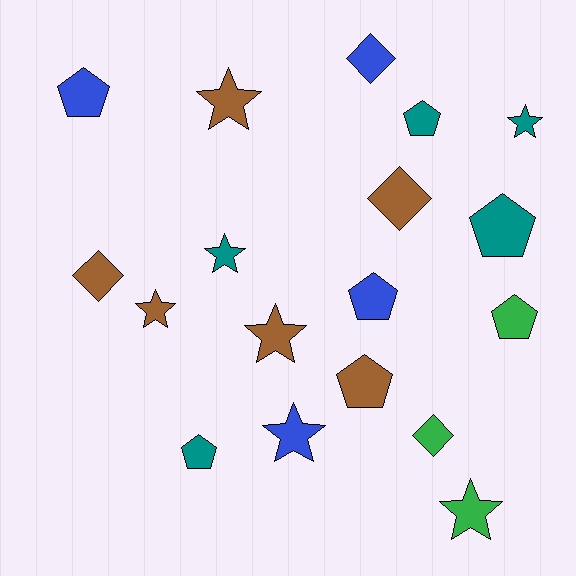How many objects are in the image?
There are 18 objects.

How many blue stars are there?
There is 1 blue star.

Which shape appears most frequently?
Star, with 7 objects.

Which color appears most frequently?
Brown, with 6 objects.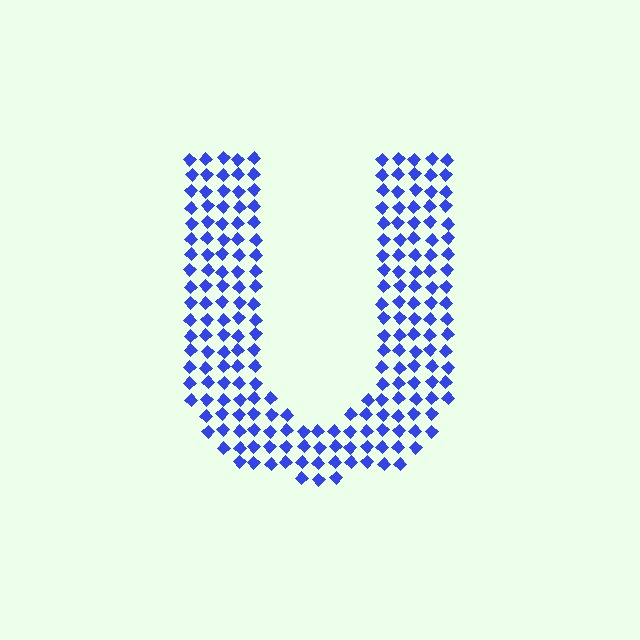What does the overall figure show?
The overall figure shows the letter U.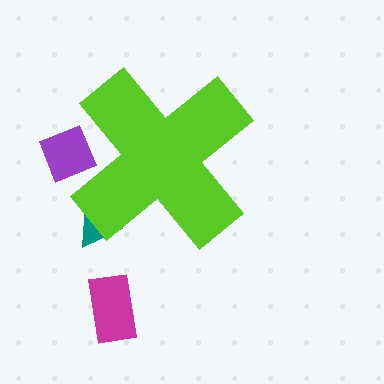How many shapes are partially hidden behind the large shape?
2 shapes are partially hidden.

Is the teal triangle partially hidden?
Yes, the teal triangle is partially hidden behind the lime cross.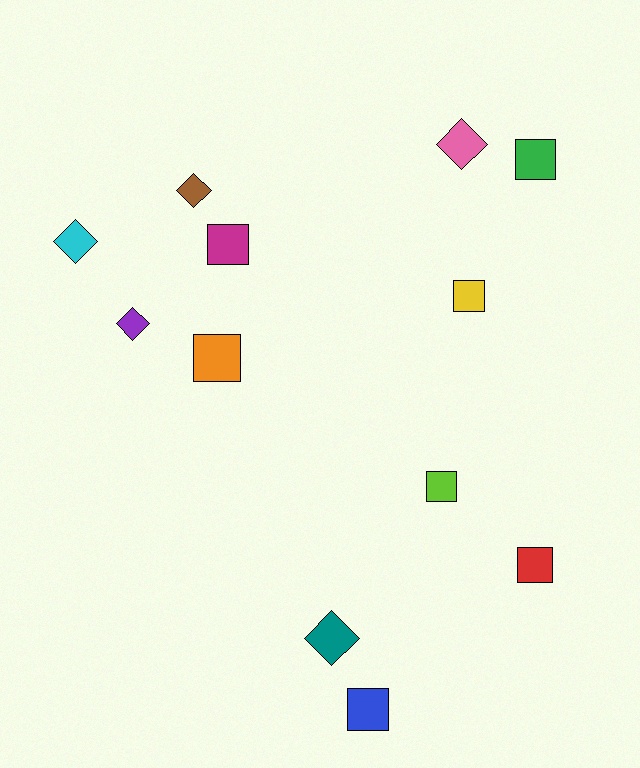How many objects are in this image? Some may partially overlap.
There are 12 objects.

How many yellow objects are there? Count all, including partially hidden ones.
There is 1 yellow object.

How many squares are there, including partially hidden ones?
There are 7 squares.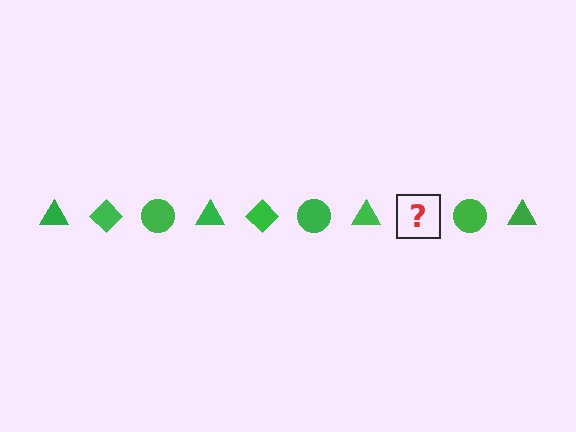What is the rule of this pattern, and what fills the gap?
The rule is that the pattern cycles through triangle, diamond, circle shapes in green. The gap should be filled with a green diamond.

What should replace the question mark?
The question mark should be replaced with a green diamond.